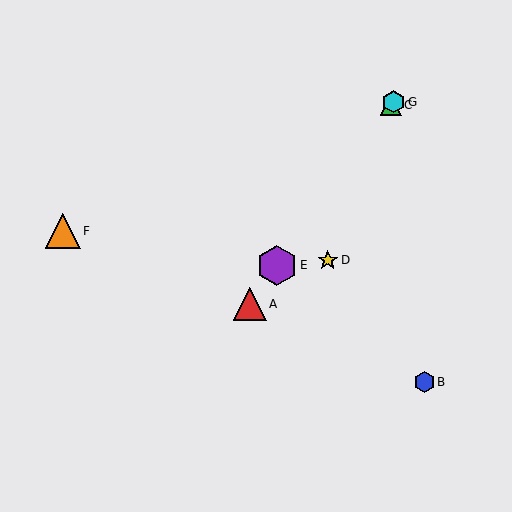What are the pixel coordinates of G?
Object G is at (393, 102).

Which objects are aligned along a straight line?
Objects A, C, E, G are aligned along a straight line.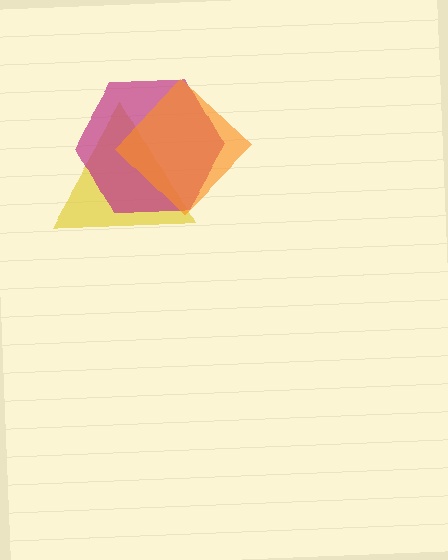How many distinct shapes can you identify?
There are 3 distinct shapes: a yellow triangle, a magenta hexagon, an orange diamond.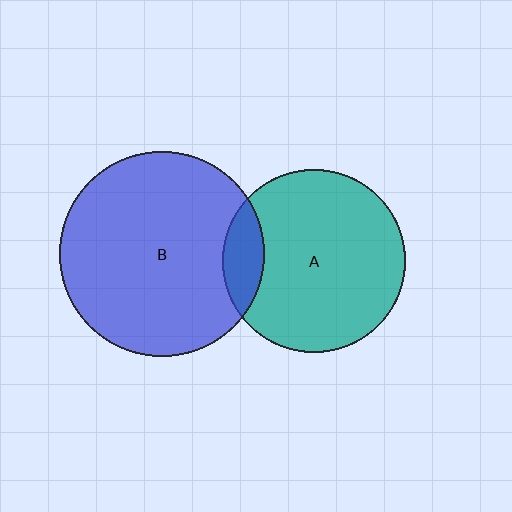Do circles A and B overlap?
Yes.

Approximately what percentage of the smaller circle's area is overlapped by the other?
Approximately 15%.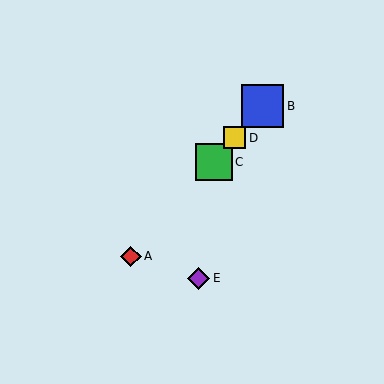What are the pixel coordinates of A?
Object A is at (131, 256).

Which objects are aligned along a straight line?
Objects A, B, C, D are aligned along a straight line.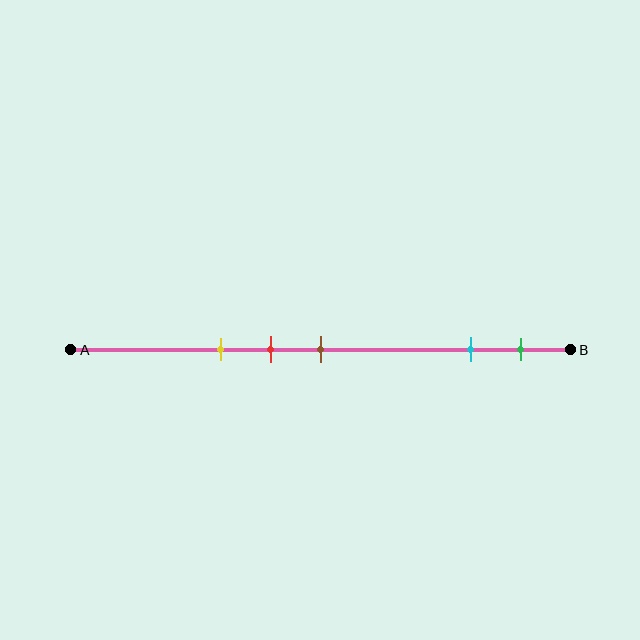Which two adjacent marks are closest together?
The red and brown marks are the closest adjacent pair.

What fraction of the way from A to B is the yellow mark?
The yellow mark is approximately 30% (0.3) of the way from A to B.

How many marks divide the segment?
There are 5 marks dividing the segment.